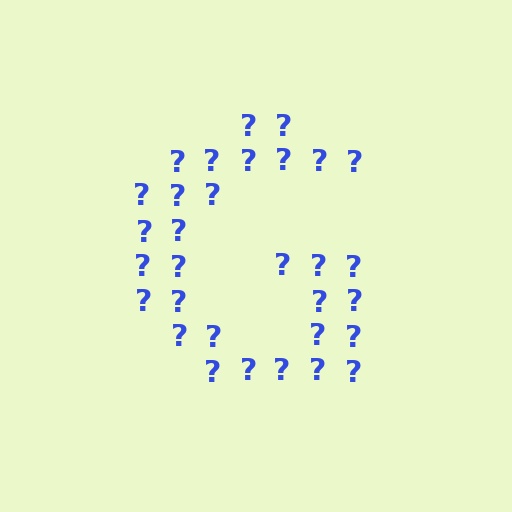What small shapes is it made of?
It is made of small question marks.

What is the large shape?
The large shape is the letter G.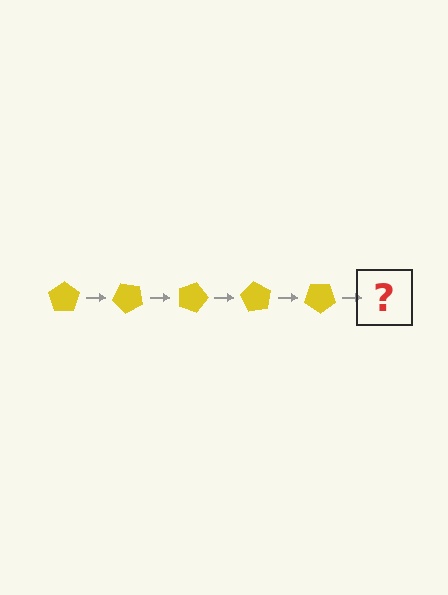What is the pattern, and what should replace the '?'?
The pattern is that the pentagon rotates 45 degrees each step. The '?' should be a yellow pentagon rotated 225 degrees.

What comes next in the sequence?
The next element should be a yellow pentagon rotated 225 degrees.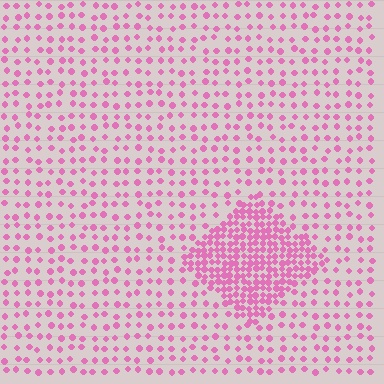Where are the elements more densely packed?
The elements are more densely packed inside the diamond boundary.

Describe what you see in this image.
The image contains small pink elements arranged at two different densities. A diamond-shaped region is visible where the elements are more densely packed than the surrounding area.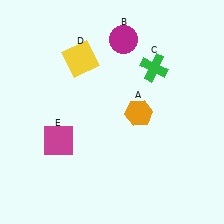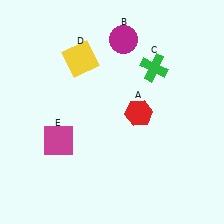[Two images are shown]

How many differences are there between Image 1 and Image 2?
There is 1 difference between the two images.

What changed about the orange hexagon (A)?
In Image 1, A is orange. In Image 2, it changed to red.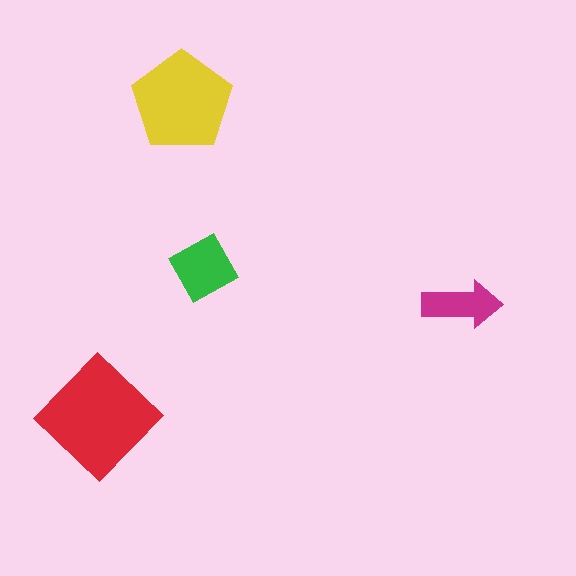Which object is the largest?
The red diamond.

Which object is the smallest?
The magenta arrow.